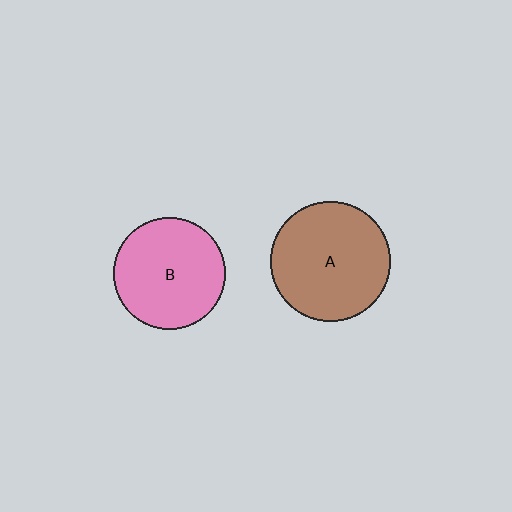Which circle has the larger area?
Circle A (brown).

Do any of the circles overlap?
No, none of the circles overlap.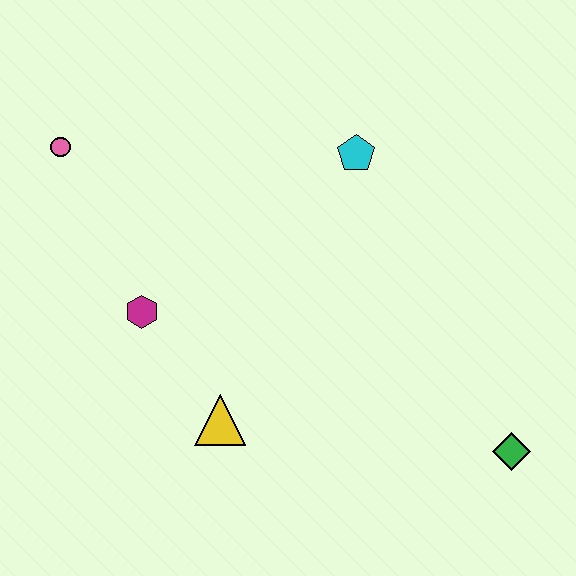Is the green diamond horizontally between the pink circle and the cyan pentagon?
No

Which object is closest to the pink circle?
The magenta hexagon is closest to the pink circle.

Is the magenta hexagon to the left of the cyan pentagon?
Yes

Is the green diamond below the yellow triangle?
Yes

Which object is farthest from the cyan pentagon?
The green diamond is farthest from the cyan pentagon.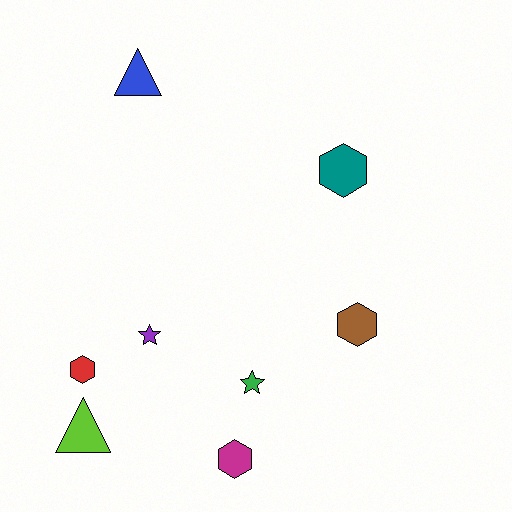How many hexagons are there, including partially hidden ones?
There are 4 hexagons.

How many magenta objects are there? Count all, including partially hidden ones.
There is 1 magenta object.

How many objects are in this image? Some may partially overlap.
There are 8 objects.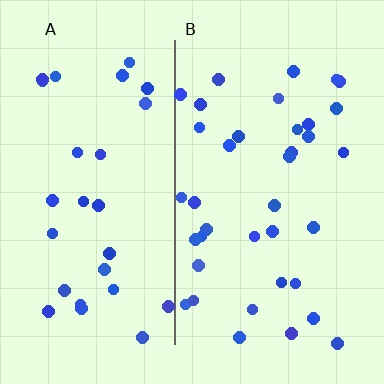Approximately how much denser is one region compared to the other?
Approximately 1.3× — region B over region A.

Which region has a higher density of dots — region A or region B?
B (the right).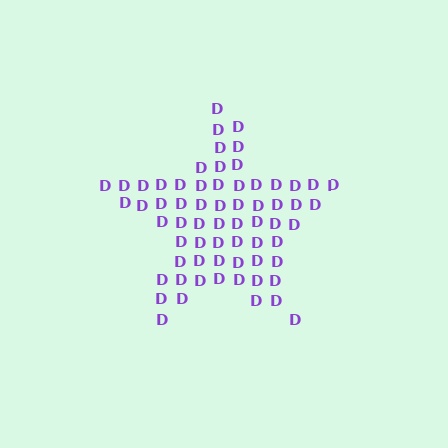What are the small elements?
The small elements are letter D's.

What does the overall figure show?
The overall figure shows a star.